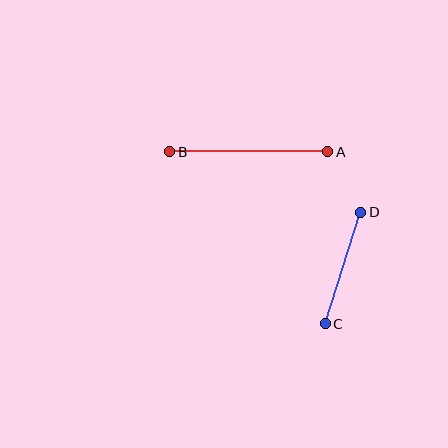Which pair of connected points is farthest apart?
Points A and B are farthest apart.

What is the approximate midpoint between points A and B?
The midpoint is at approximately (249, 152) pixels.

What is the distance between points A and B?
The distance is approximately 158 pixels.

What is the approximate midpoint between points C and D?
The midpoint is at approximately (343, 268) pixels.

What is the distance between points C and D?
The distance is approximately 117 pixels.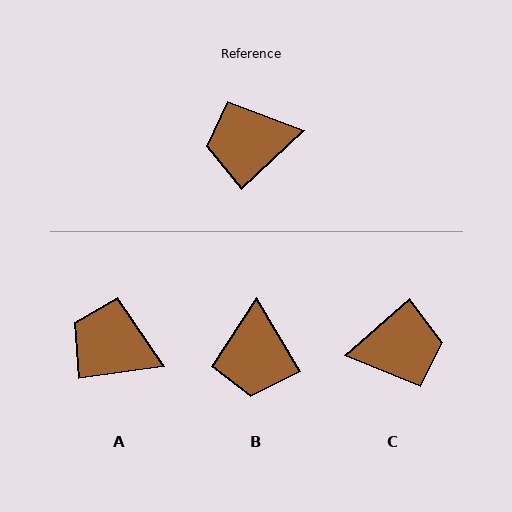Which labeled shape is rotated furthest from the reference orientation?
C, about 178 degrees away.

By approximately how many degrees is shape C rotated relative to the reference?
Approximately 178 degrees counter-clockwise.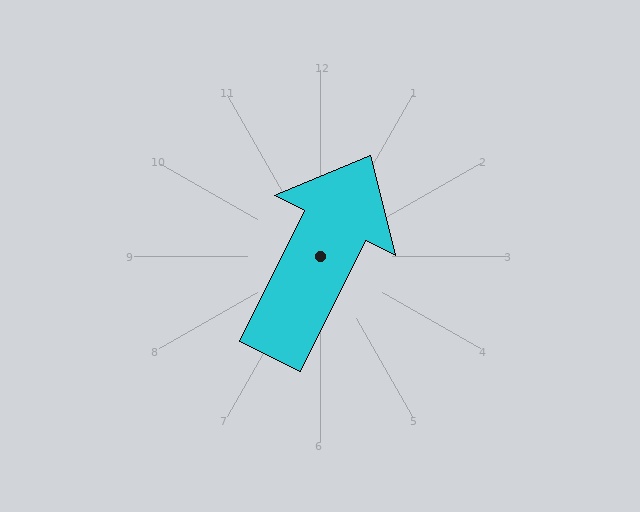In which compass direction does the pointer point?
Northeast.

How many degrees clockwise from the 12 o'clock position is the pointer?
Approximately 26 degrees.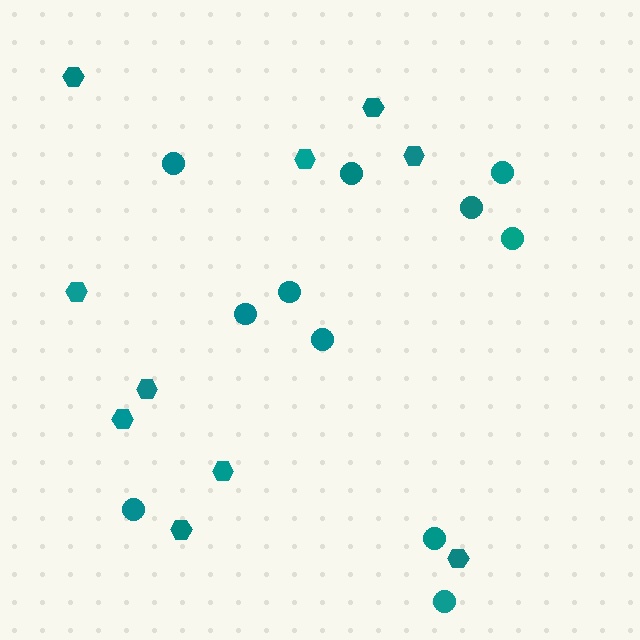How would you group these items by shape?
There are 2 groups: one group of hexagons (10) and one group of circles (11).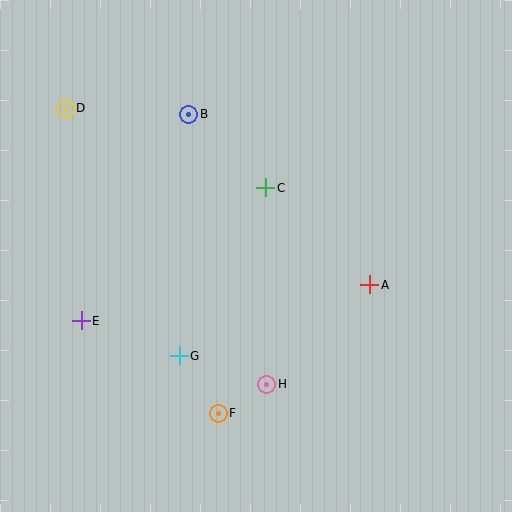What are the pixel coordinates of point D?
Point D is at (65, 108).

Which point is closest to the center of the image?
Point C at (266, 188) is closest to the center.